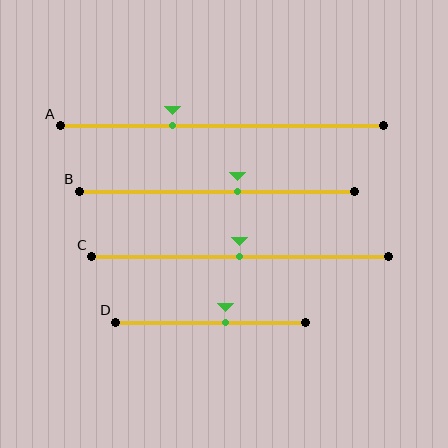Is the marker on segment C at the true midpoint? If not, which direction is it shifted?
Yes, the marker on segment C is at the true midpoint.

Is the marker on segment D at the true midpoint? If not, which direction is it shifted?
No, the marker on segment D is shifted to the right by about 8% of the segment length.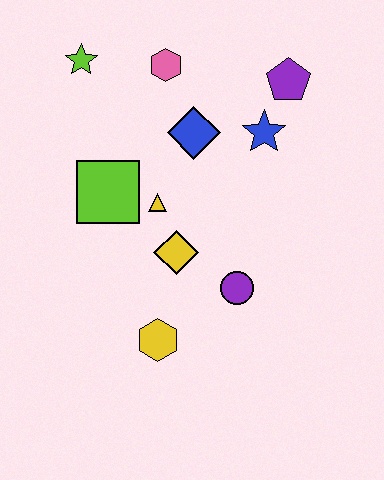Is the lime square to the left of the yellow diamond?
Yes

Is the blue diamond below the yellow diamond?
No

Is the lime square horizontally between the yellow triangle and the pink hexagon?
No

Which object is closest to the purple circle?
The yellow diamond is closest to the purple circle.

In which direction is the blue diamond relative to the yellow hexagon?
The blue diamond is above the yellow hexagon.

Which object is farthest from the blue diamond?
The yellow hexagon is farthest from the blue diamond.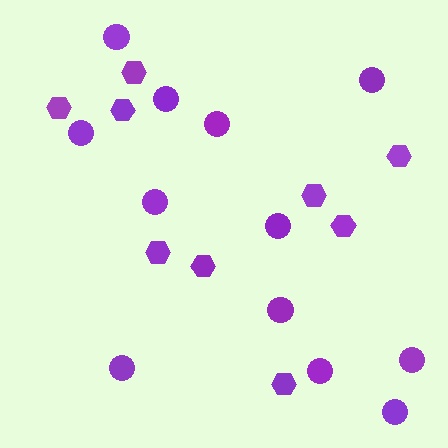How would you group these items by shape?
There are 2 groups: one group of circles (12) and one group of hexagons (9).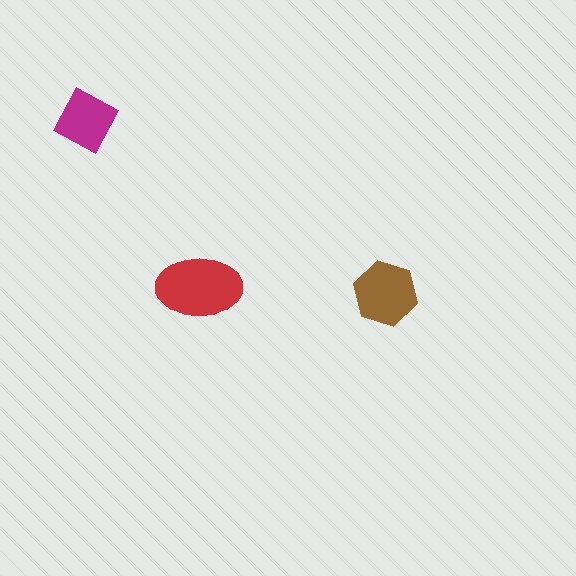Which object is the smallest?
The magenta diamond.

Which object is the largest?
The red ellipse.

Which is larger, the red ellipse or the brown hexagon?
The red ellipse.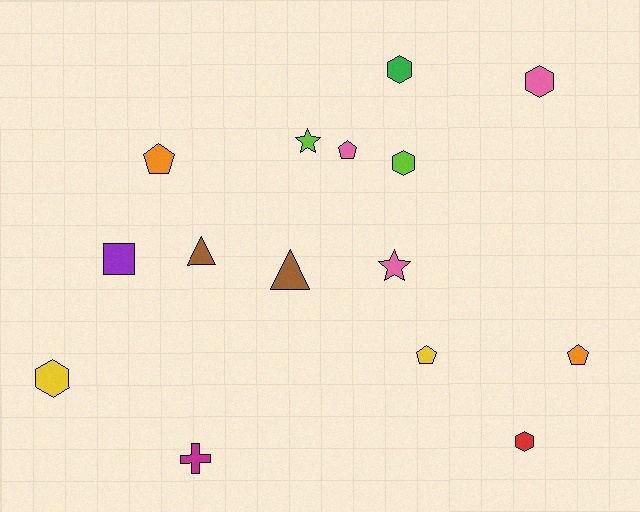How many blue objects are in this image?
There are no blue objects.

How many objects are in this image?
There are 15 objects.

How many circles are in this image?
There are no circles.